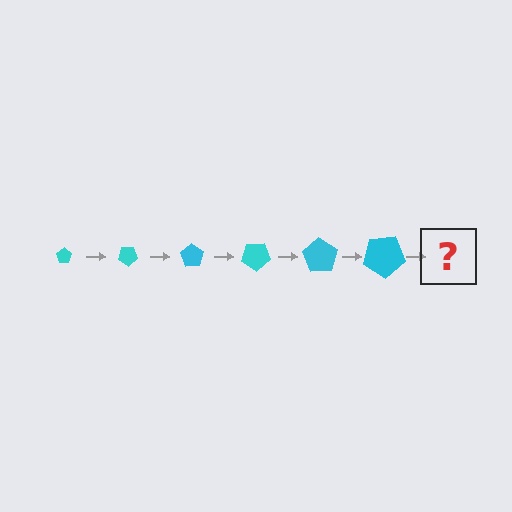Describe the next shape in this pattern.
It should be a pentagon, larger than the previous one and rotated 210 degrees from the start.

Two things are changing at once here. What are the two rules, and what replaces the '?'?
The two rules are that the pentagon grows larger each step and it rotates 35 degrees each step. The '?' should be a pentagon, larger than the previous one and rotated 210 degrees from the start.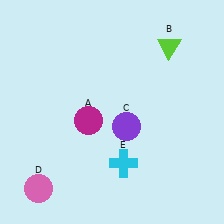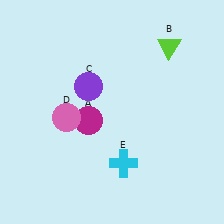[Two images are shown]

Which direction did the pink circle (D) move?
The pink circle (D) moved up.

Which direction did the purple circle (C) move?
The purple circle (C) moved up.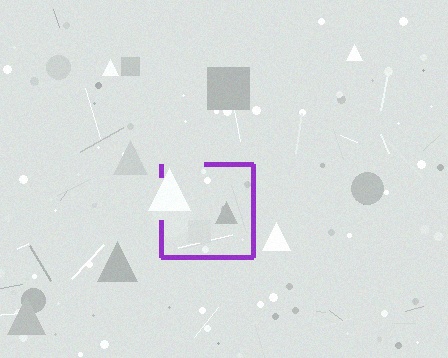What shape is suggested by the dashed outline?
The dashed outline suggests a square.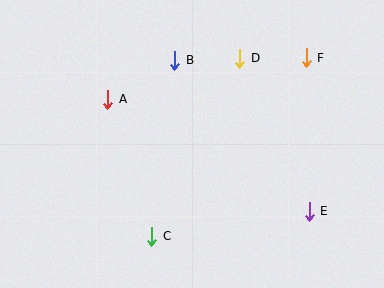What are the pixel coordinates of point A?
Point A is at (108, 99).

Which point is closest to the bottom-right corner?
Point E is closest to the bottom-right corner.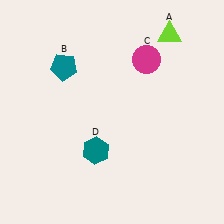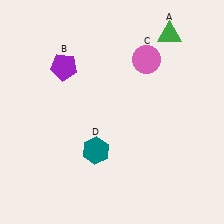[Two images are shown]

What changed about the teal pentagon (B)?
In Image 1, B is teal. In Image 2, it changed to purple.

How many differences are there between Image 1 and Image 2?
There are 3 differences between the two images.